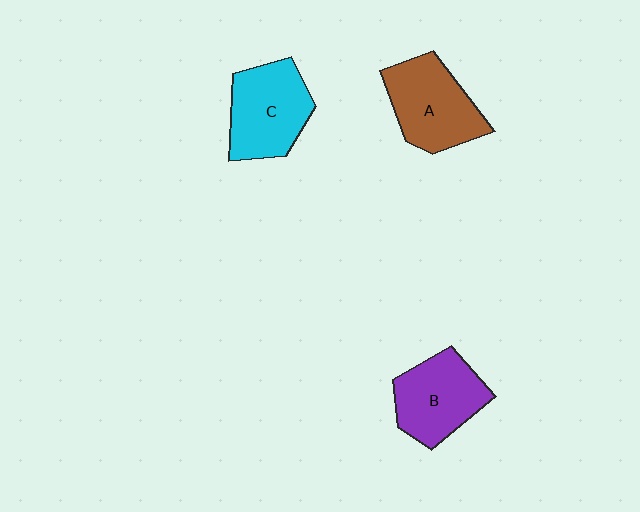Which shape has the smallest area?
Shape B (purple).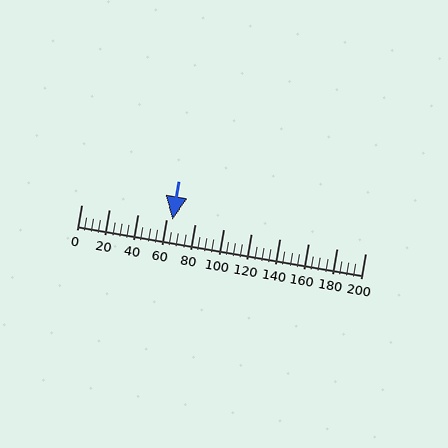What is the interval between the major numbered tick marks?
The major tick marks are spaced 20 units apart.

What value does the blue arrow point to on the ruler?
The blue arrow points to approximately 64.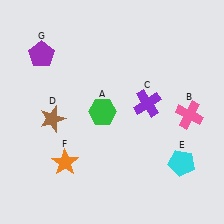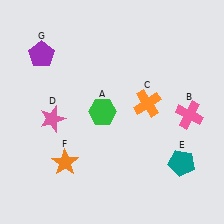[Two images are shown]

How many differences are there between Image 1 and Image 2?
There are 3 differences between the two images.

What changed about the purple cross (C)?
In Image 1, C is purple. In Image 2, it changed to orange.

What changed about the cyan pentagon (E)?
In Image 1, E is cyan. In Image 2, it changed to teal.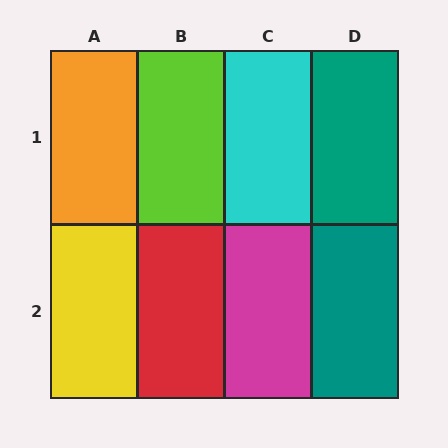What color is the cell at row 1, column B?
Lime.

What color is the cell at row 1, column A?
Orange.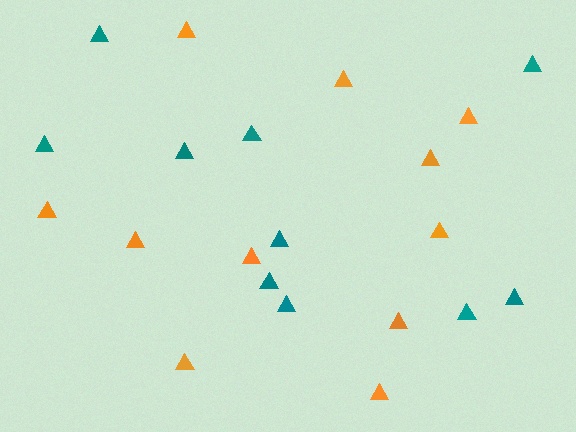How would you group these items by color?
There are 2 groups: one group of teal triangles (10) and one group of orange triangles (11).